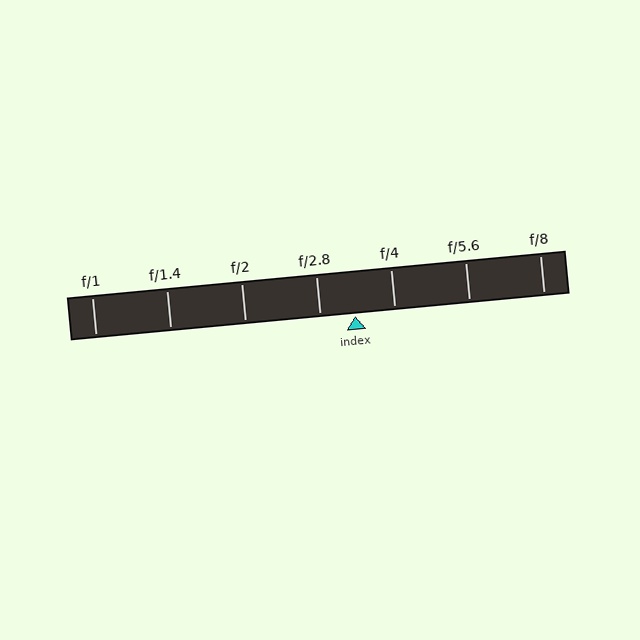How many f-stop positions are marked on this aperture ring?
There are 7 f-stop positions marked.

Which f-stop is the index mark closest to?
The index mark is closest to f/2.8.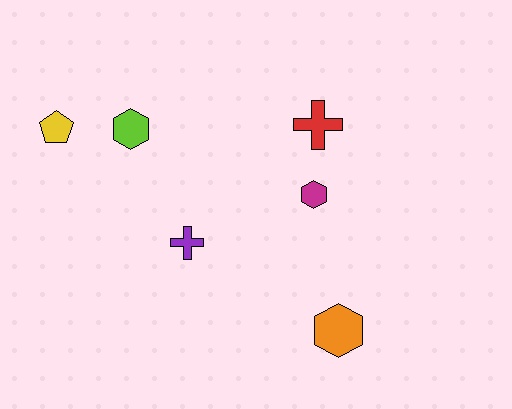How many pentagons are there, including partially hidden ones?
There is 1 pentagon.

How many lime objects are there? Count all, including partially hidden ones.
There is 1 lime object.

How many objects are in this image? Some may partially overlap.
There are 6 objects.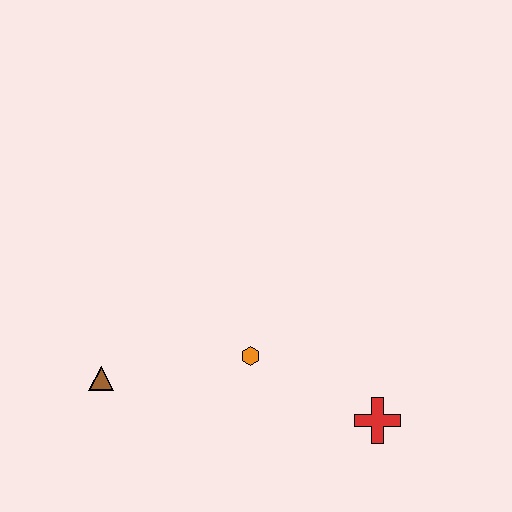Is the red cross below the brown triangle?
Yes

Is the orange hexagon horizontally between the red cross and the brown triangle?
Yes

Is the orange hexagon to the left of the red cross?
Yes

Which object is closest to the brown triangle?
The orange hexagon is closest to the brown triangle.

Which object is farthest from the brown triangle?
The red cross is farthest from the brown triangle.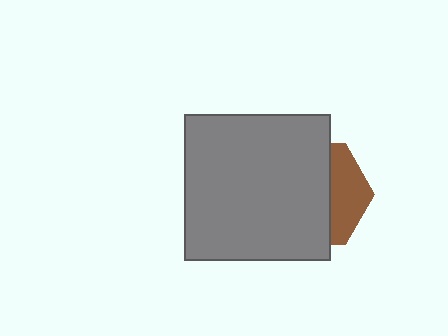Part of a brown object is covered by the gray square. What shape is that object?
It is a hexagon.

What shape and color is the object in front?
The object in front is a gray square.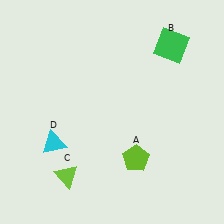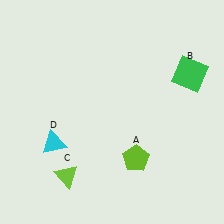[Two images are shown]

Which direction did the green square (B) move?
The green square (B) moved down.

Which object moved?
The green square (B) moved down.